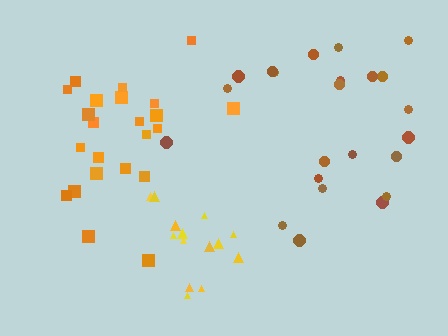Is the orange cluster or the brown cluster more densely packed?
Orange.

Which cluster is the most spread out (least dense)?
Brown.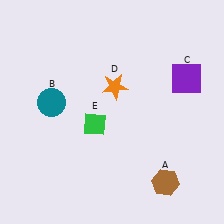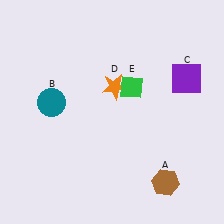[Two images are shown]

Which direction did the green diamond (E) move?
The green diamond (E) moved up.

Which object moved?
The green diamond (E) moved up.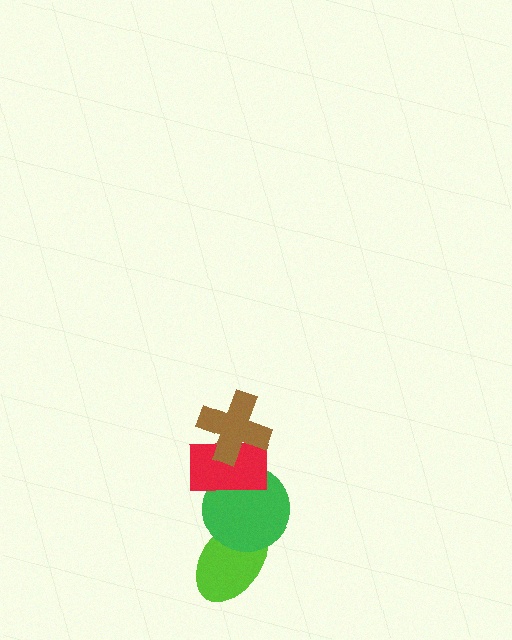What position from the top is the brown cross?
The brown cross is 1st from the top.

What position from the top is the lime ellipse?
The lime ellipse is 4th from the top.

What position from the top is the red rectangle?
The red rectangle is 2nd from the top.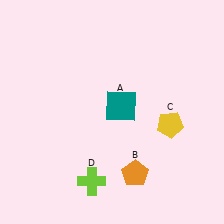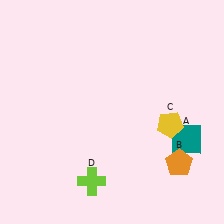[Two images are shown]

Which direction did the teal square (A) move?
The teal square (A) moved right.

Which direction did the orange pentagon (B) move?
The orange pentagon (B) moved right.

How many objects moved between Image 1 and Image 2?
2 objects moved between the two images.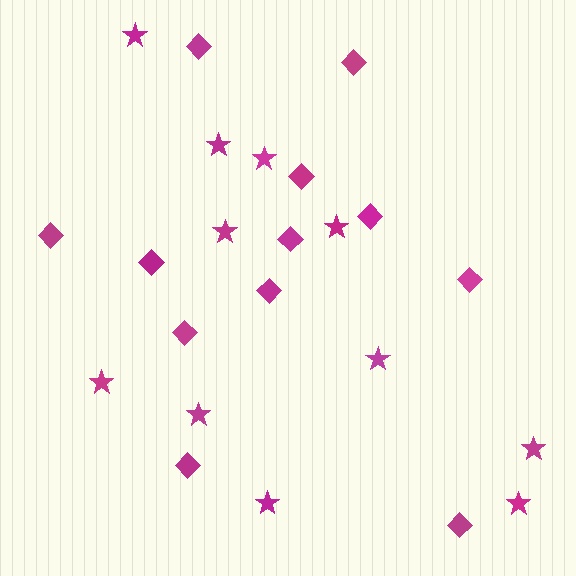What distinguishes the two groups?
There are 2 groups: one group of stars (11) and one group of diamonds (12).